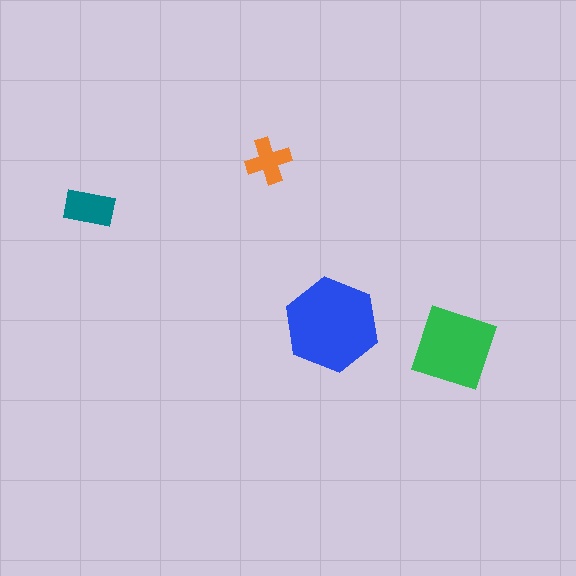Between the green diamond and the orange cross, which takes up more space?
The green diamond.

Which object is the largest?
The blue hexagon.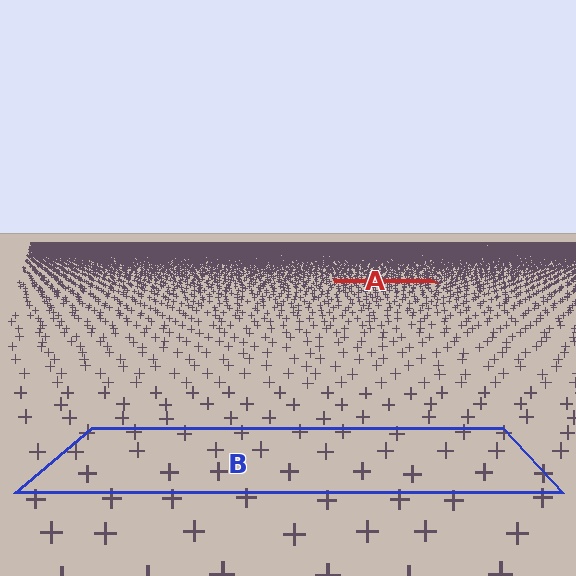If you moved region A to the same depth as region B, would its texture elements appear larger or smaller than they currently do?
They would appear larger. At a closer depth, the same texture elements are projected at a bigger on-screen size.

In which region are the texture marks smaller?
The texture marks are smaller in region A, because it is farther away.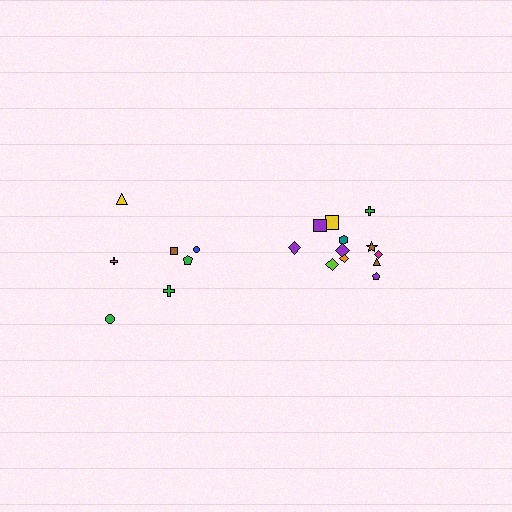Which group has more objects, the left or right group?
The right group.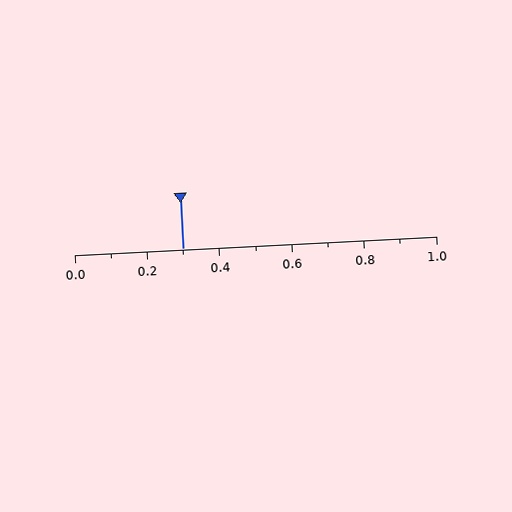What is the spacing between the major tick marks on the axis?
The major ticks are spaced 0.2 apart.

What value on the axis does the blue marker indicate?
The marker indicates approximately 0.3.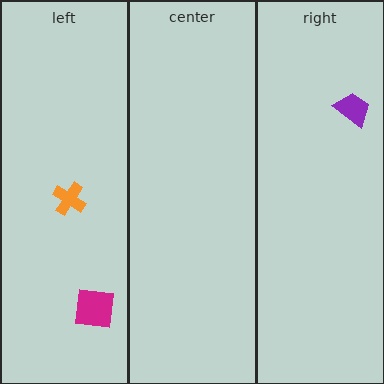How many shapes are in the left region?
2.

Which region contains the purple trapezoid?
The right region.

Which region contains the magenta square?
The left region.